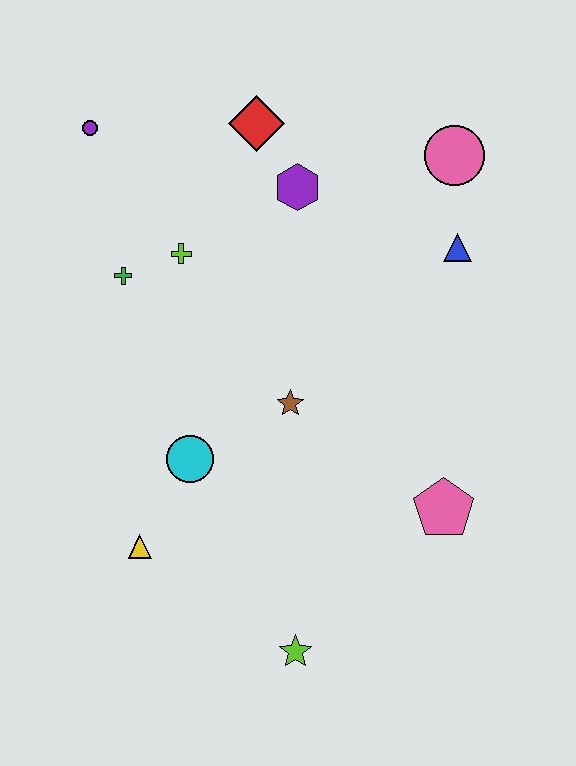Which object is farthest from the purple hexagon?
The lime star is farthest from the purple hexagon.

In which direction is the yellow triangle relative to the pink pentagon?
The yellow triangle is to the left of the pink pentagon.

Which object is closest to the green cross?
The lime cross is closest to the green cross.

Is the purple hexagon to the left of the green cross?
No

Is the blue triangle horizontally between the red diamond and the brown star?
No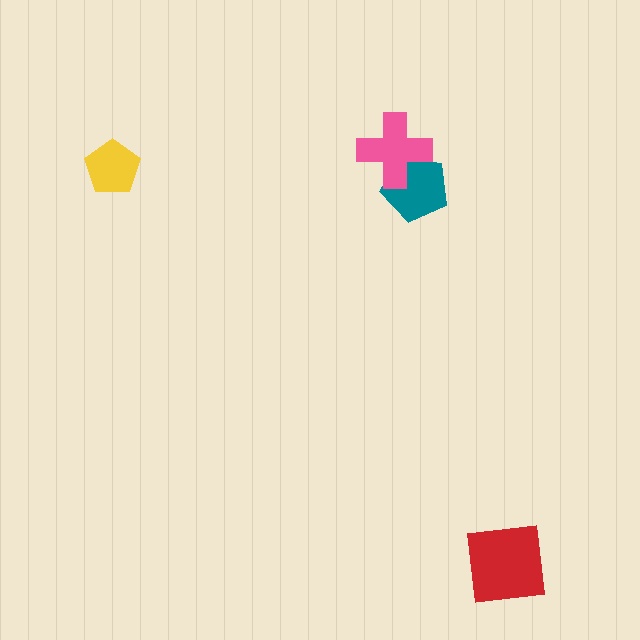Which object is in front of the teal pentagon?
The pink cross is in front of the teal pentagon.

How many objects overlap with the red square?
0 objects overlap with the red square.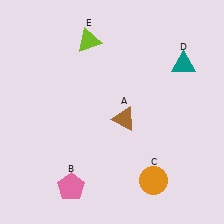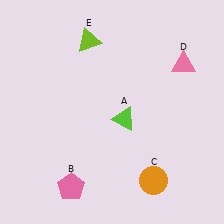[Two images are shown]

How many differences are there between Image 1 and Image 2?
There are 2 differences between the two images.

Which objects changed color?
A changed from brown to lime. D changed from teal to pink.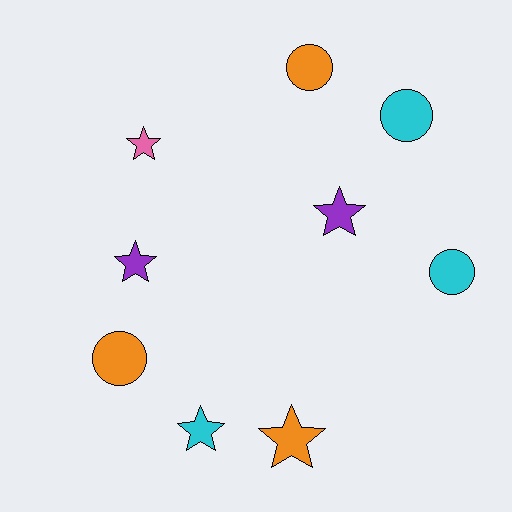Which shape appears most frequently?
Star, with 5 objects.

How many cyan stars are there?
There is 1 cyan star.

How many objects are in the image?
There are 9 objects.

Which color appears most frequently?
Cyan, with 3 objects.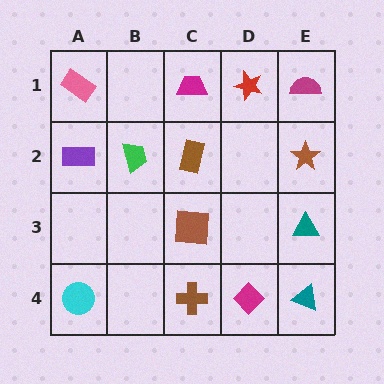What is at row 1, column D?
A red star.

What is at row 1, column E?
A magenta semicircle.